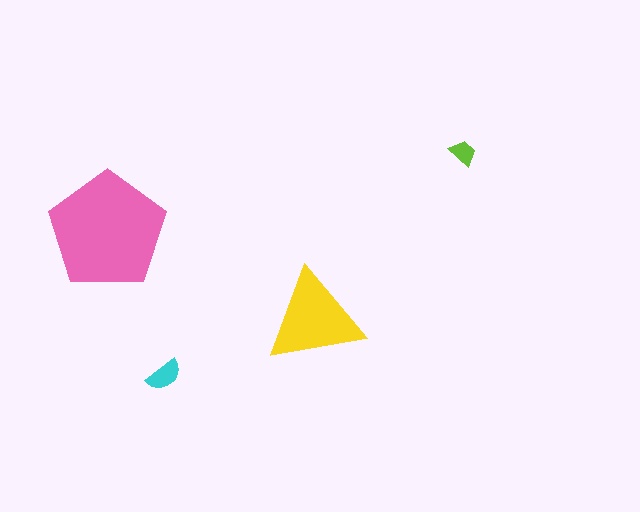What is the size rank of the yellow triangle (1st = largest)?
2nd.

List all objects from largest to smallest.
The pink pentagon, the yellow triangle, the cyan semicircle, the lime trapezoid.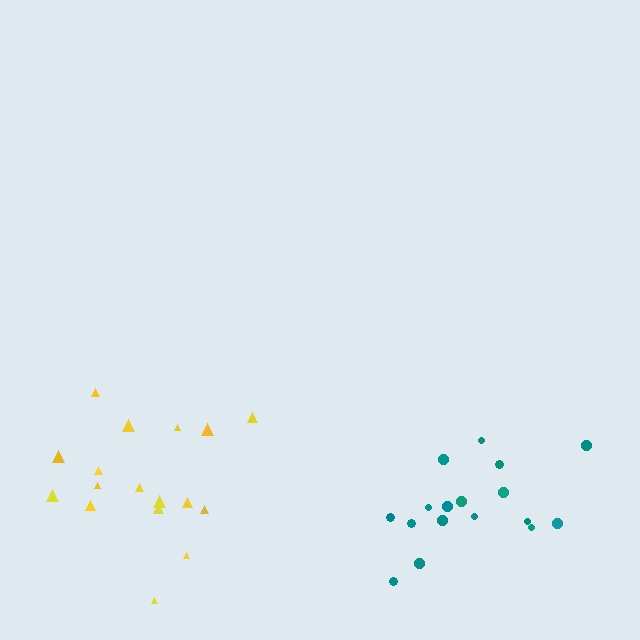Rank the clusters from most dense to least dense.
yellow, teal.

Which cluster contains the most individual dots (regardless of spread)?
Yellow (17).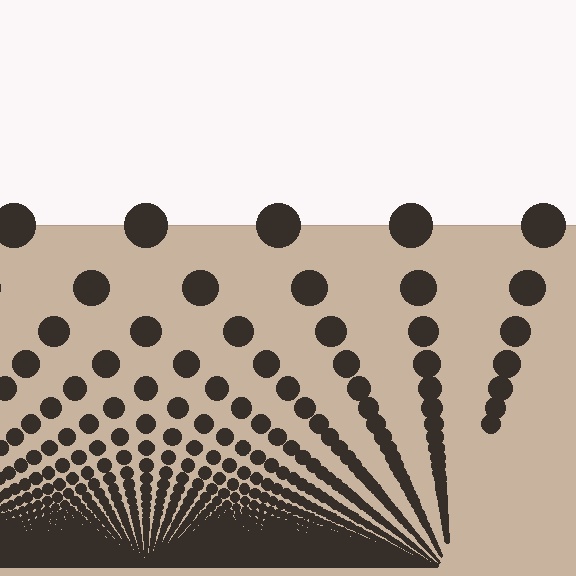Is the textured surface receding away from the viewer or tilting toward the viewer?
The surface appears to tilt toward the viewer. Texture elements get larger and sparser toward the top.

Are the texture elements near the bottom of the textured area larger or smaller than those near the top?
Smaller. The gradient is inverted — elements near the bottom are smaller and denser.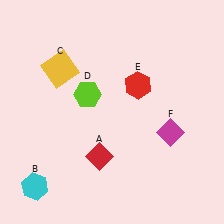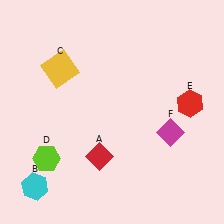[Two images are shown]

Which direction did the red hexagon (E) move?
The red hexagon (E) moved right.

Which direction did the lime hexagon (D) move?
The lime hexagon (D) moved down.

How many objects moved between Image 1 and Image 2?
2 objects moved between the two images.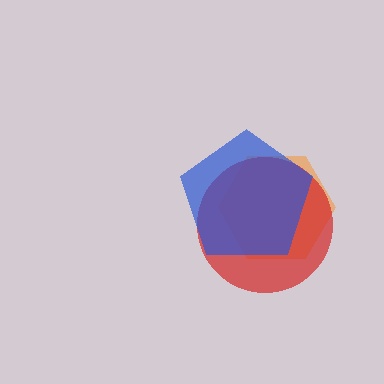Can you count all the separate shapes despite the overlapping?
Yes, there are 3 separate shapes.